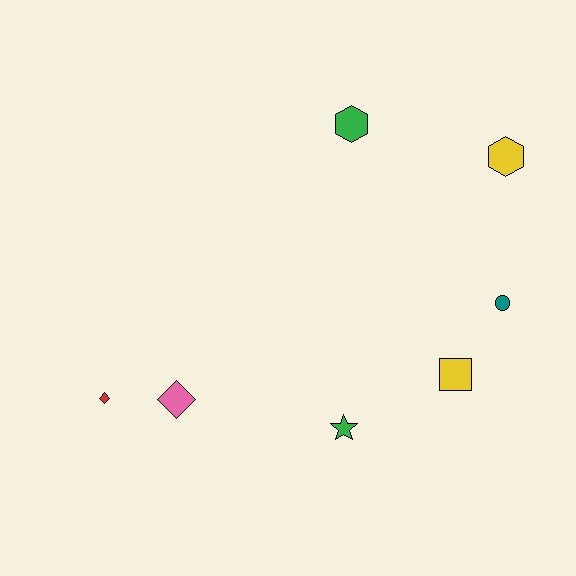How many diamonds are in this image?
There are 2 diamonds.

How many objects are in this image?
There are 7 objects.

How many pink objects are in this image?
There is 1 pink object.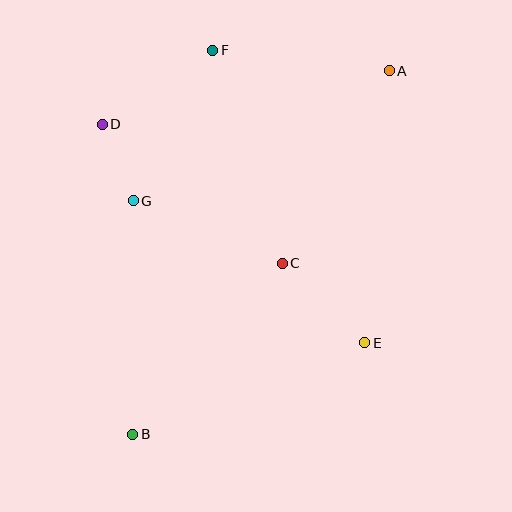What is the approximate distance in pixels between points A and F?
The distance between A and F is approximately 178 pixels.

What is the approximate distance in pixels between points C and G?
The distance between C and G is approximately 161 pixels.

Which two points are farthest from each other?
Points A and B are farthest from each other.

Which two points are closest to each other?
Points D and G are closest to each other.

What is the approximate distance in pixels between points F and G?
The distance between F and G is approximately 171 pixels.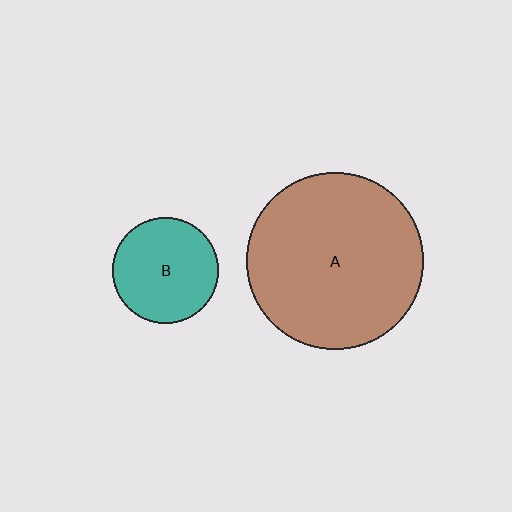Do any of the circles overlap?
No, none of the circles overlap.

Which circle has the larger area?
Circle A (brown).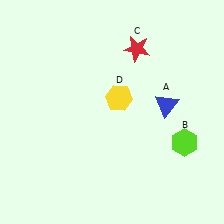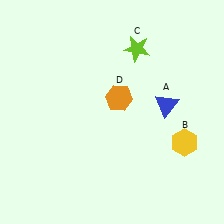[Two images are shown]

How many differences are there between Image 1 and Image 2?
There are 3 differences between the two images.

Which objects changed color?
B changed from lime to yellow. C changed from red to lime. D changed from yellow to orange.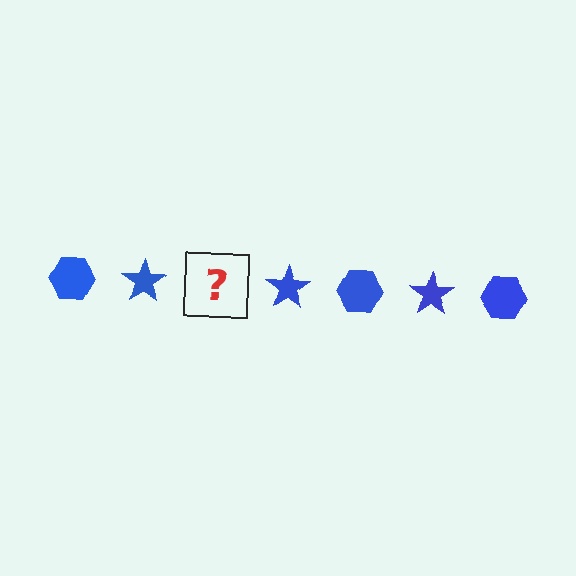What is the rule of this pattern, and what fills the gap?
The rule is that the pattern cycles through hexagon, star shapes in blue. The gap should be filled with a blue hexagon.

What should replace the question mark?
The question mark should be replaced with a blue hexagon.